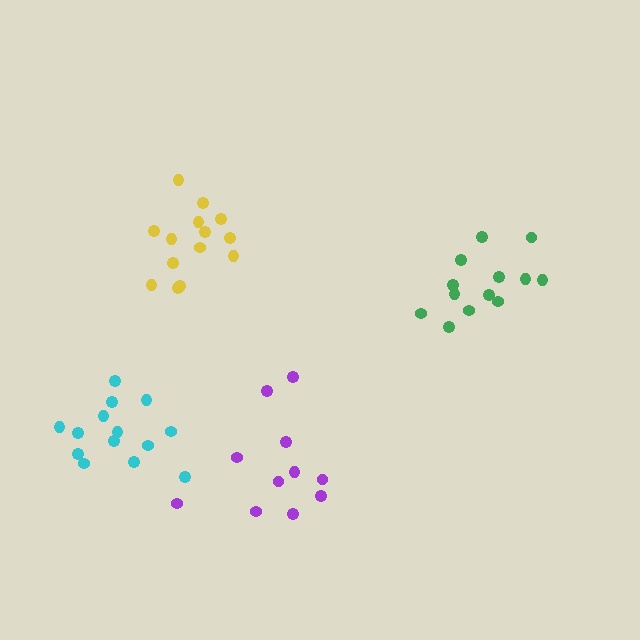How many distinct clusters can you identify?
There are 4 distinct clusters.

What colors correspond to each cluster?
The clusters are colored: green, purple, yellow, cyan.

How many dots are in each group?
Group 1: 13 dots, Group 2: 11 dots, Group 3: 14 dots, Group 4: 14 dots (52 total).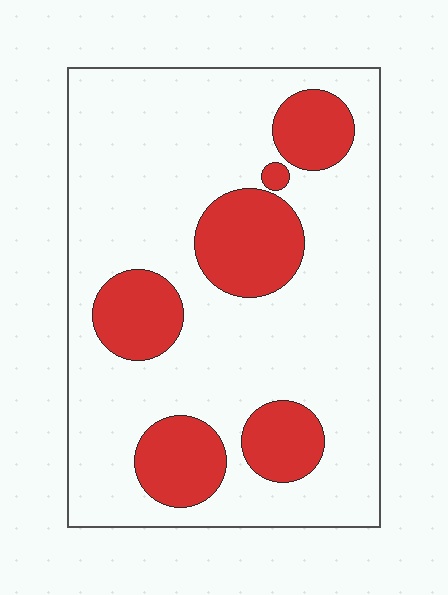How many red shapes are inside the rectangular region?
6.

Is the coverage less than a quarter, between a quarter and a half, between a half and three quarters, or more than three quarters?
Less than a quarter.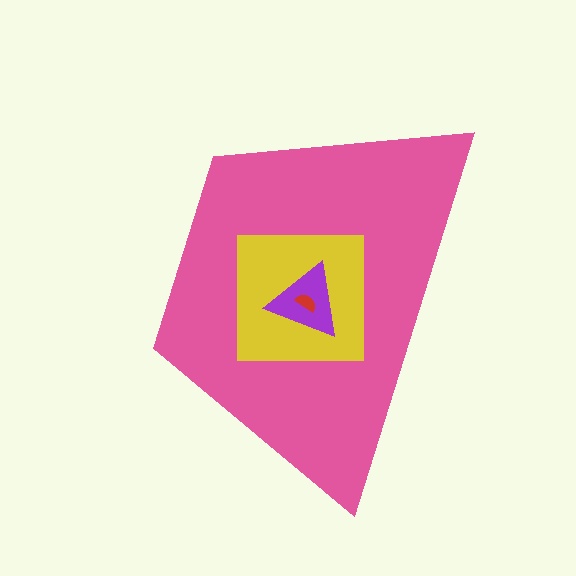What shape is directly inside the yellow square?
The purple triangle.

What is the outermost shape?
The pink trapezoid.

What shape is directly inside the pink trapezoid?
The yellow square.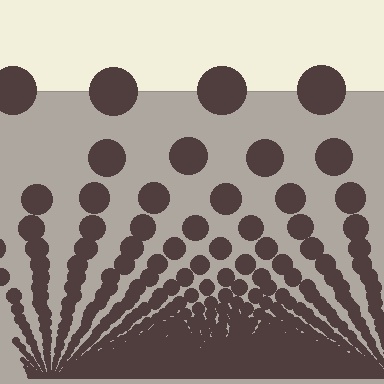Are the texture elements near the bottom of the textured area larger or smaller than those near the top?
Smaller. The gradient is inverted — elements near the bottom are smaller and denser.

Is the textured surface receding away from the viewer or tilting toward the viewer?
The surface appears to tilt toward the viewer. Texture elements get larger and sparser toward the top.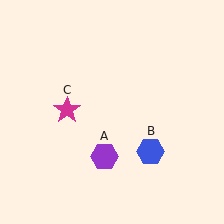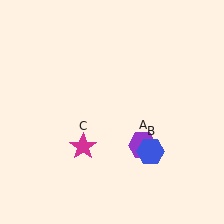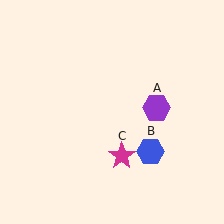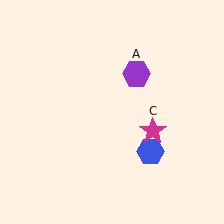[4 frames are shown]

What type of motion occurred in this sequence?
The purple hexagon (object A), magenta star (object C) rotated counterclockwise around the center of the scene.